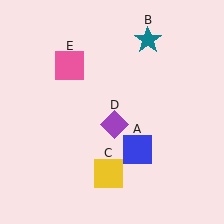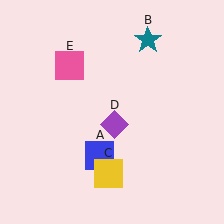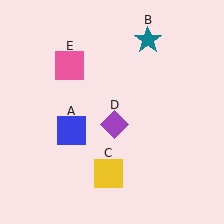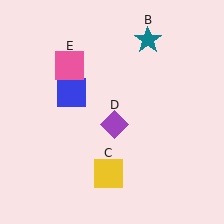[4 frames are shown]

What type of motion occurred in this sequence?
The blue square (object A) rotated clockwise around the center of the scene.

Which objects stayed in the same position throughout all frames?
Teal star (object B) and yellow square (object C) and purple diamond (object D) and pink square (object E) remained stationary.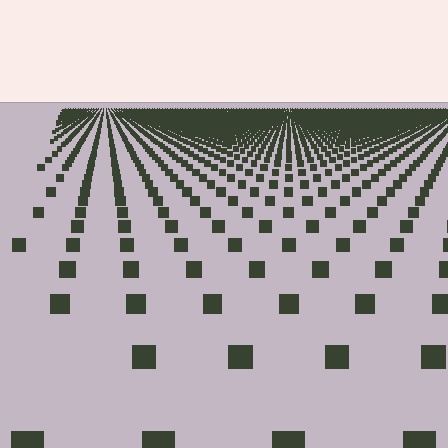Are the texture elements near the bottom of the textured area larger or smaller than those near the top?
Larger. Near the bottom, elements are closer to the viewer and appear at a bigger on-screen size.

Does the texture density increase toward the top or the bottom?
Density increases toward the top.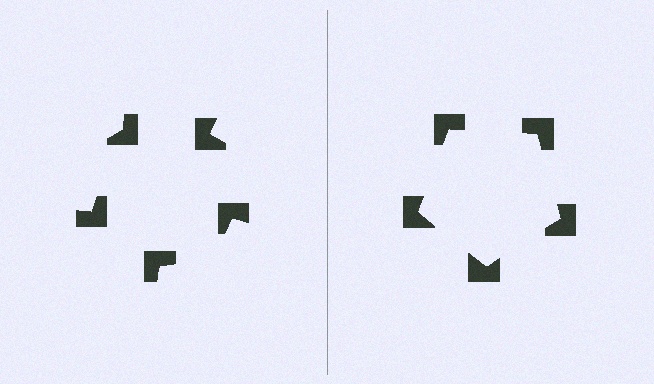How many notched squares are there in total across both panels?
10 — 5 on each side.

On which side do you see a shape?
An illusory pentagon appears on the right side. On the left side the wedge cuts are rotated, so no coherent shape forms.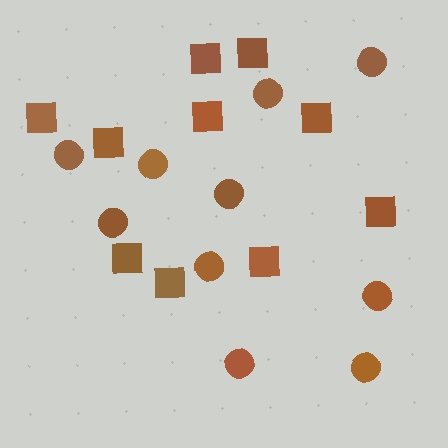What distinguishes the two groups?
There are 2 groups: one group of circles (10) and one group of squares (10).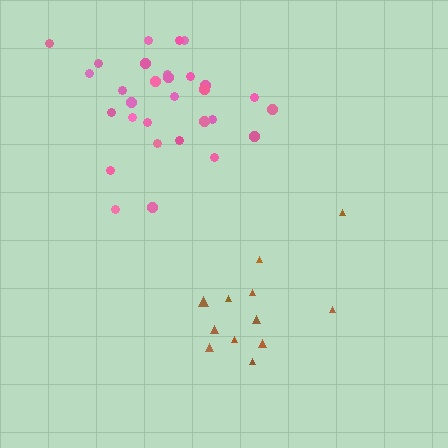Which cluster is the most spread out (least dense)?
Brown.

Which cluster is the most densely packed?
Pink.